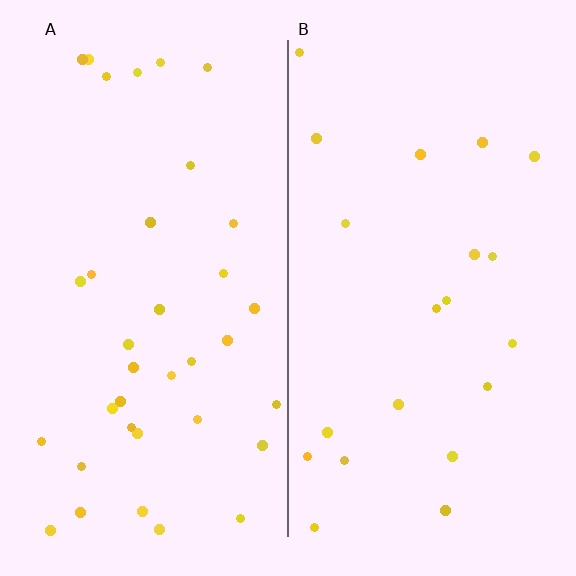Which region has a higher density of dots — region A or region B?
A (the left).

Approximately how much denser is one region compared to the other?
Approximately 1.7× — region A over region B.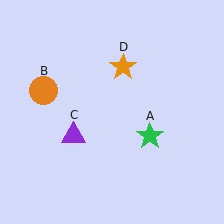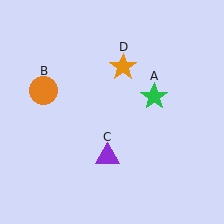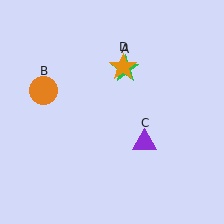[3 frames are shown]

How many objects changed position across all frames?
2 objects changed position: green star (object A), purple triangle (object C).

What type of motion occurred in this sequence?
The green star (object A), purple triangle (object C) rotated counterclockwise around the center of the scene.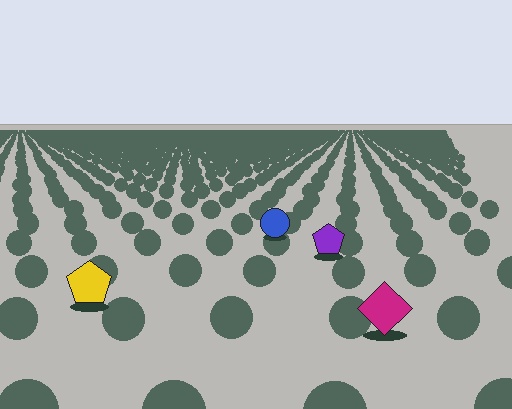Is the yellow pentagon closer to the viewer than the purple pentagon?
Yes. The yellow pentagon is closer — you can tell from the texture gradient: the ground texture is coarser near it.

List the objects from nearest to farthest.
From nearest to farthest: the magenta diamond, the yellow pentagon, the purple pentagon, the blue circle.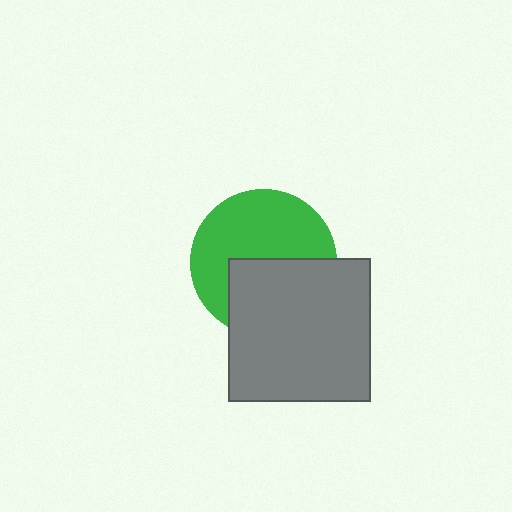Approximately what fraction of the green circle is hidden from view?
Roughly 43% of the green circle is hidden behind the gray square.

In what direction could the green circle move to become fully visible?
The green circle could move up. That would shift it out from behind the gray square entirely.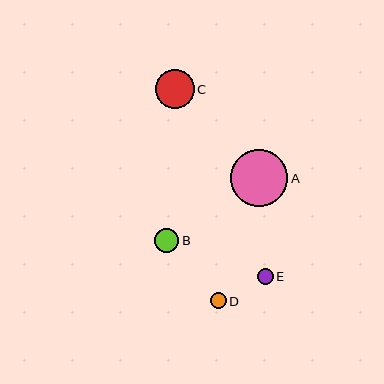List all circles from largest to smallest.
From largest to smallest: A, C, B, E, D.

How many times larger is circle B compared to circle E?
Circle B is approximately 1.5 times the size of circle E.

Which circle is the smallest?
Circle D is the smallest with a size of approximately 16 pixels.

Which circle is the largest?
Circle A is the largest with a size of approximately 58 pixels.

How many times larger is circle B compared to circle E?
Circle B is approximately 1.5 times the size of circle E.